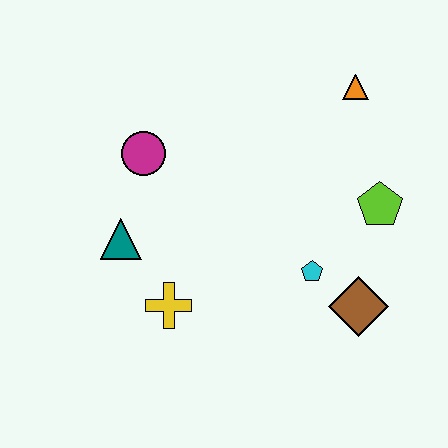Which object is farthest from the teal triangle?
The orange triangle is farthest from the teal triangle.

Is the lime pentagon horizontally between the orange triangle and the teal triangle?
No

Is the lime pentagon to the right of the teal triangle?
Yes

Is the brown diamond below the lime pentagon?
Yes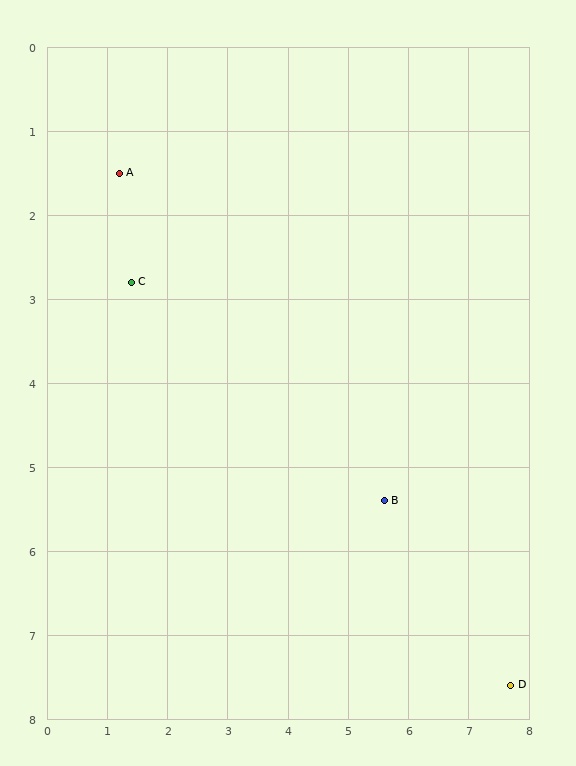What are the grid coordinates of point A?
Point A is at approximately (1.2, 1.5).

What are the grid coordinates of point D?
Point D is at approximately (7.7, 7.6).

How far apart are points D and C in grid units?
Points D and C are about 7.9 grid units apart.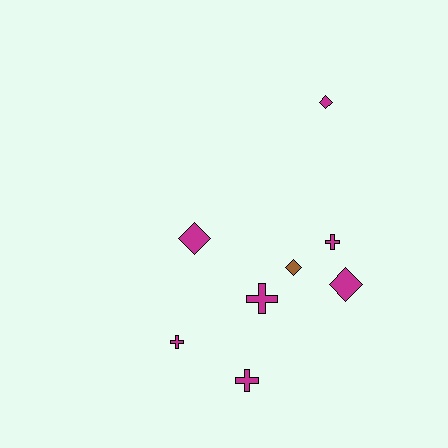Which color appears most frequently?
Magenta, with 7 objects.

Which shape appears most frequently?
Diamond, with 4 objects.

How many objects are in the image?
There are 8 objects.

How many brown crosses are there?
There are no brown crosses.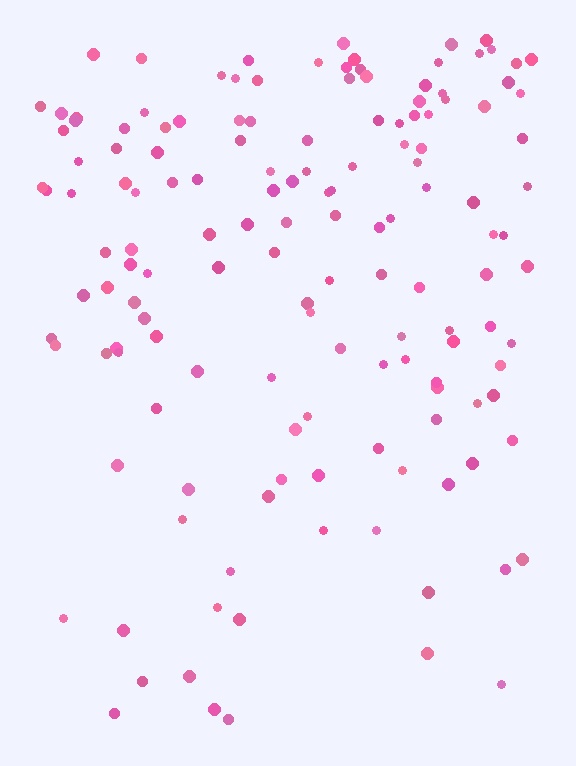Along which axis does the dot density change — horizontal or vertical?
Vertical.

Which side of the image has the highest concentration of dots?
The top.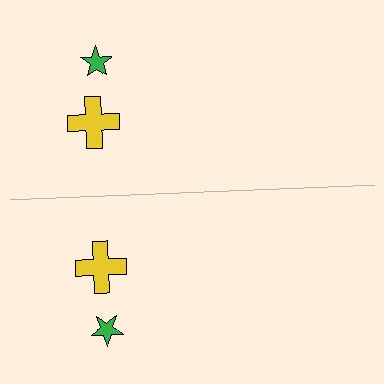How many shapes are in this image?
There are 4 shapes in this image.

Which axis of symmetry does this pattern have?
The pattern has a horizontal axis of symmetry running through the center of the image.